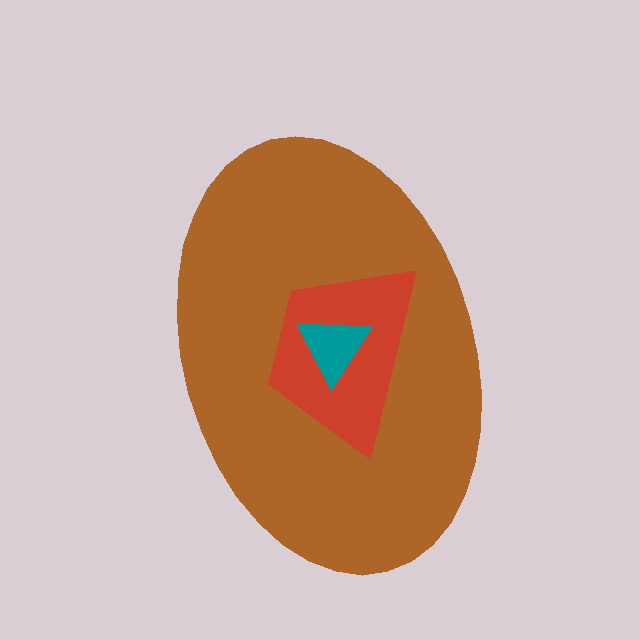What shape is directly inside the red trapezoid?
The teal triangle.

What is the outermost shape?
The brown ellipse.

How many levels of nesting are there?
3.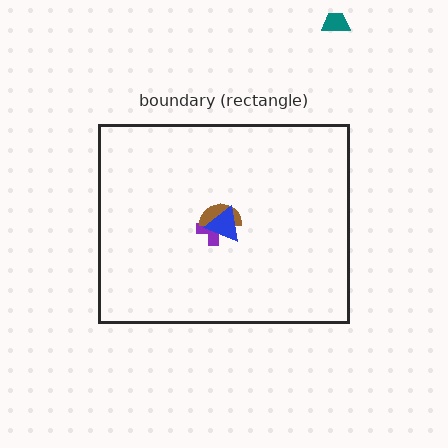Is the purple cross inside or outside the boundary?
Inside.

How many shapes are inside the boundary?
3 inside, 1 outside.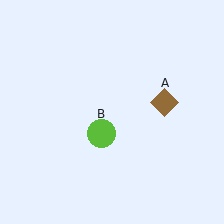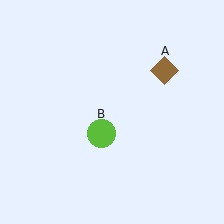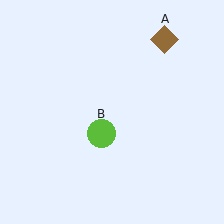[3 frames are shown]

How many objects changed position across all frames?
1 object changed position: brown diamond (object A).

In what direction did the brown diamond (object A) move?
The brown diamond (object A) moved up.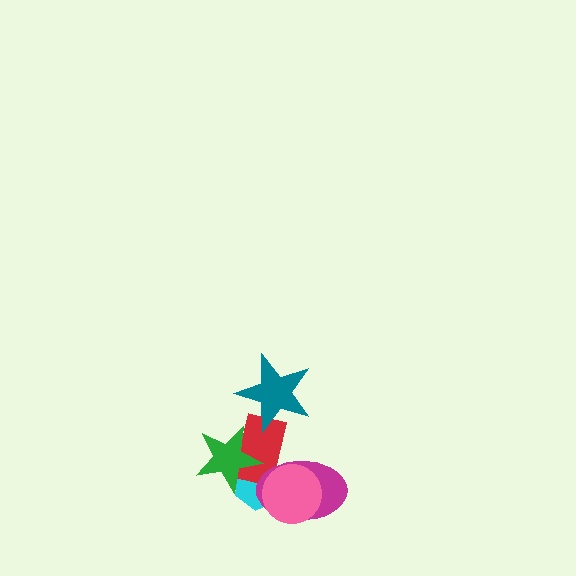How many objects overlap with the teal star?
1 object overlaps with the teal star.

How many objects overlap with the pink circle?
3 objects overlap with the pink circle.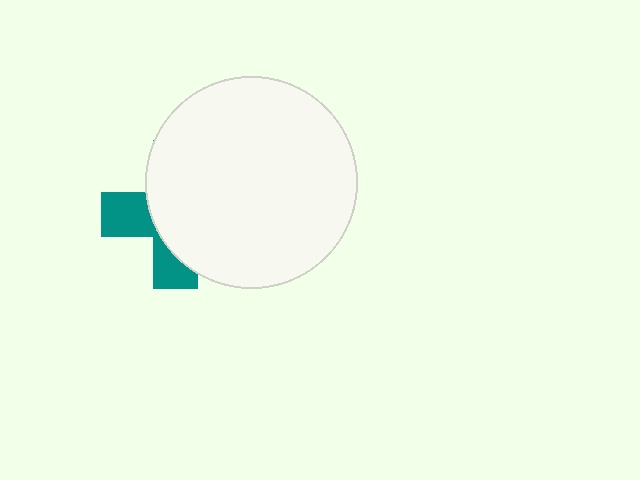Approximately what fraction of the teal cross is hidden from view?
Roughly 67% of the teal cross is hidden behind the white circle.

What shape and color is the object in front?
The object in front is a white circle.